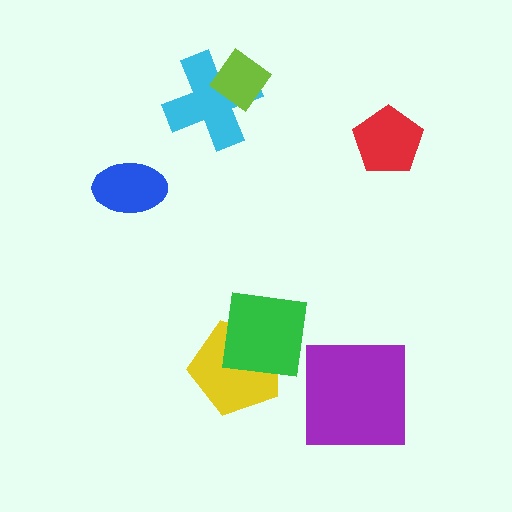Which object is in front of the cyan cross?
The lime diamond is in front of the cyan cross.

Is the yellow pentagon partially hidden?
Yes, it is partially covered by another shape.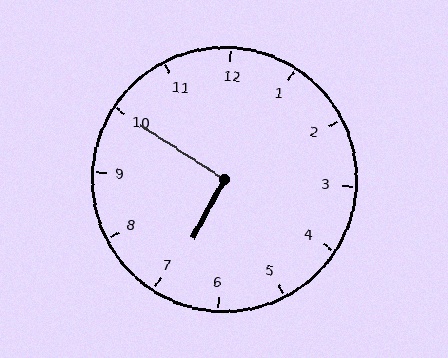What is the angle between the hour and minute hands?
Approximately 95 degrees.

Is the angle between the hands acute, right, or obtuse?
It is right.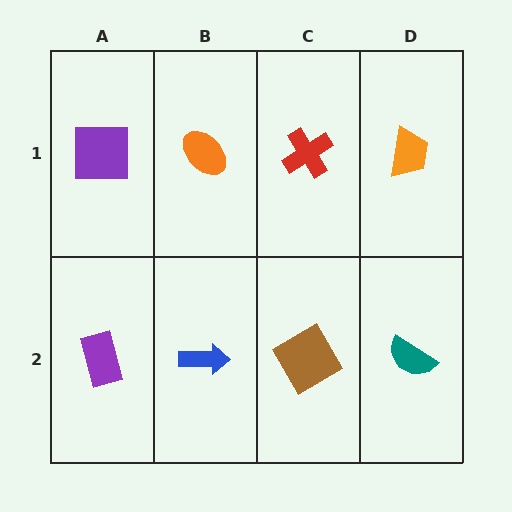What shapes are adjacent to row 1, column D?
A teal semicircle (row 2, column D), a red cross (row 1, column C).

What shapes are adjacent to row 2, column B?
An orange ellipse (row 1, column B), a purple rectangle (row 2, column A), a brown square (row 2, column C).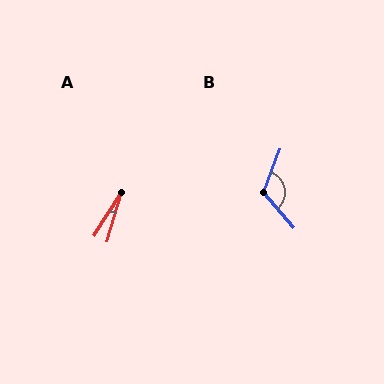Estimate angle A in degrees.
Approximately 15 degrees.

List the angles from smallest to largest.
A (15°), B (119°).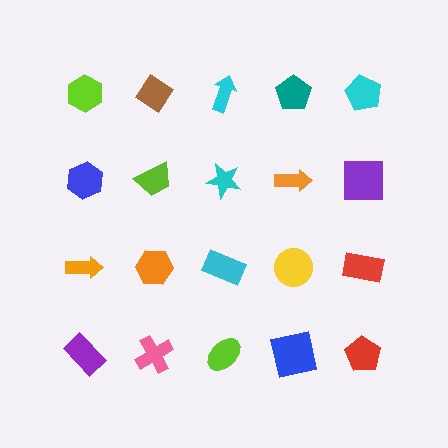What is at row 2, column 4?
An orange arrow.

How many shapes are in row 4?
5 shapes.